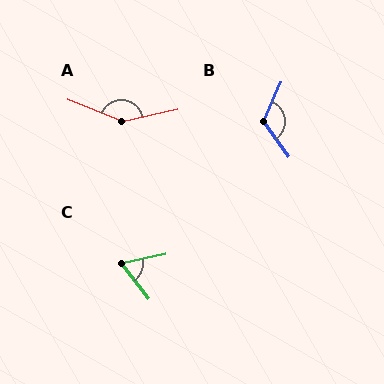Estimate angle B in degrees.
Approximately 120 degrees.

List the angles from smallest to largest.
C (64°), B (120°), A (145°).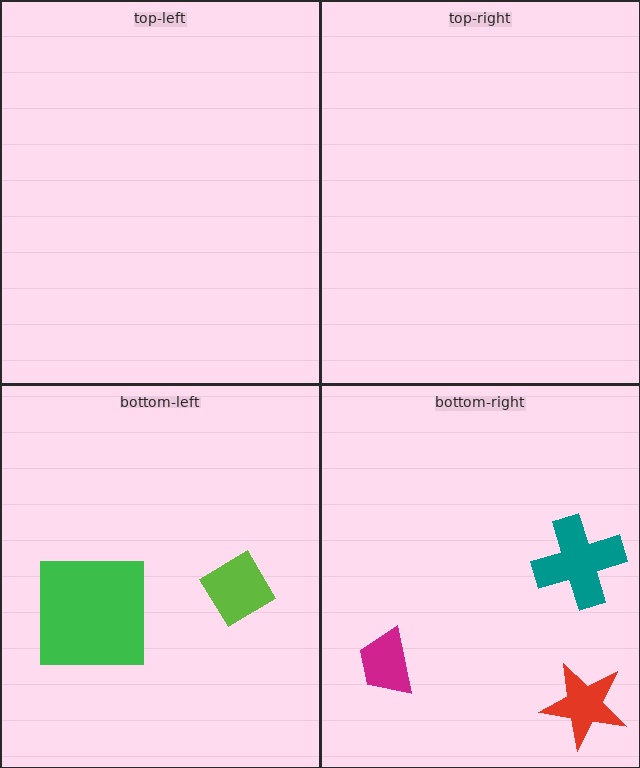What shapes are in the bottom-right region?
The teal cross, the magenta trapezoid, the red star.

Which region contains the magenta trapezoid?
The bottom-right region.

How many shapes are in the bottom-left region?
2.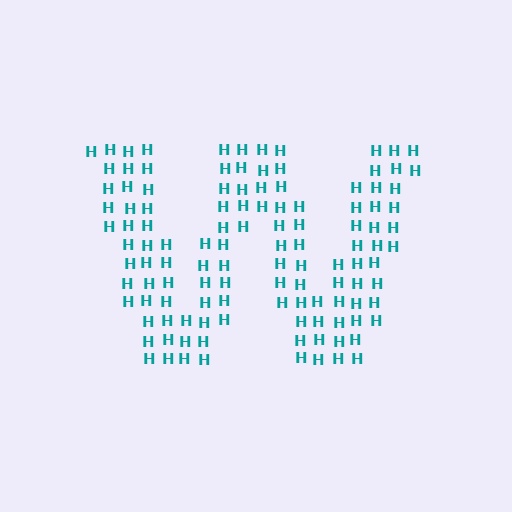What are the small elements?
The small elements are letter H's.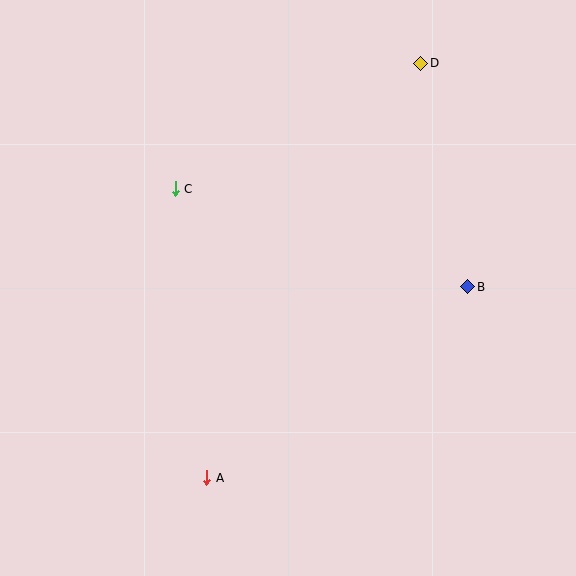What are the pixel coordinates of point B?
Point B is at (468, 287).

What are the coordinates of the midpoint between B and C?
The midpoint between B and C is at (322, 238).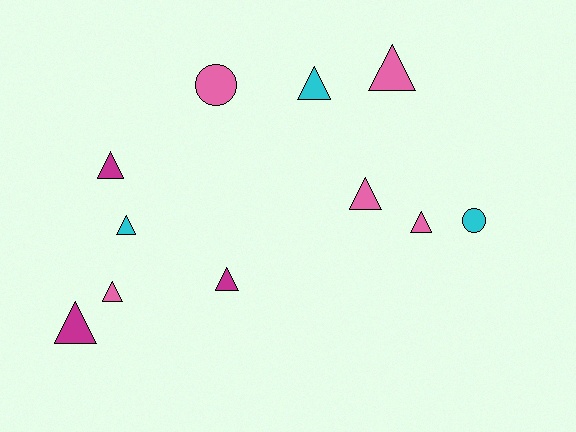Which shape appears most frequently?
Triangle, with 9 objects.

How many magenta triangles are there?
There are 3 magenta triangles.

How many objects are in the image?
There are 11 objects.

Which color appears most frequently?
Pink, with 5 objects.